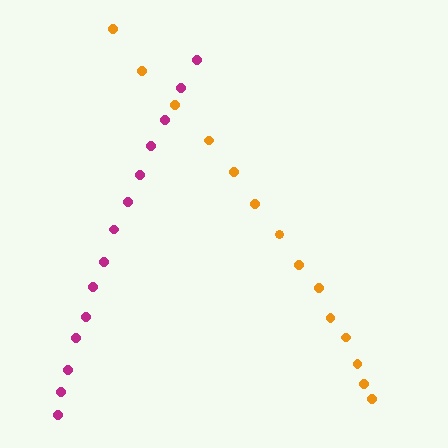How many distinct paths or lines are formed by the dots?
There are 2 distinct paths.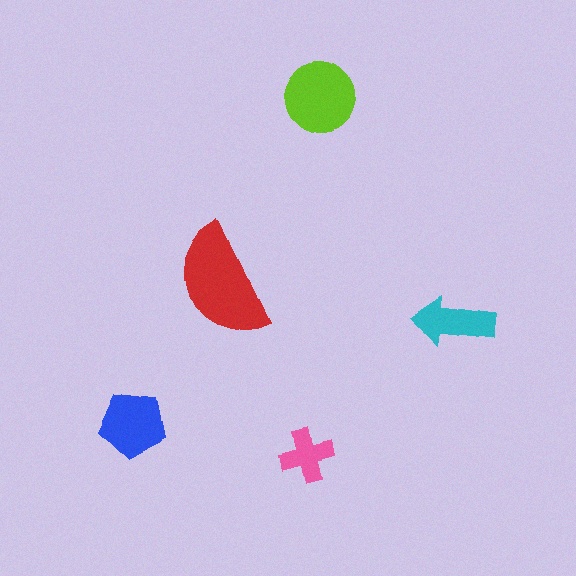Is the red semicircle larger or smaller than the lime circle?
Larger.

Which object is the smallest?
The pink cross.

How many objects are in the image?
There are 5 objects in the image.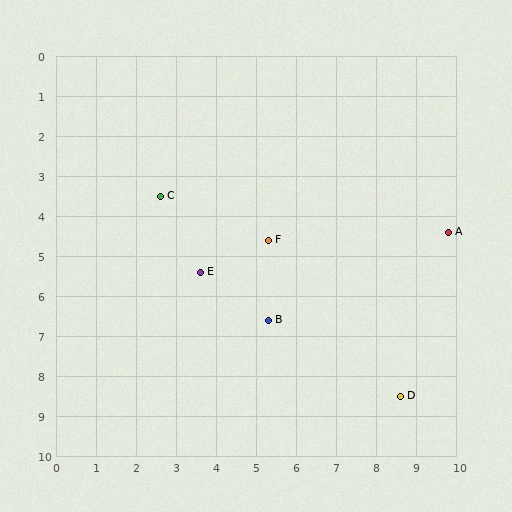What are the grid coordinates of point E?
Point E is at approximately (3.6, 5.4).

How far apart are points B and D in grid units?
Points B and D are about 3.8 grid units apart.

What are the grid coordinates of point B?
Point B is at approximately (5.3, 6.6).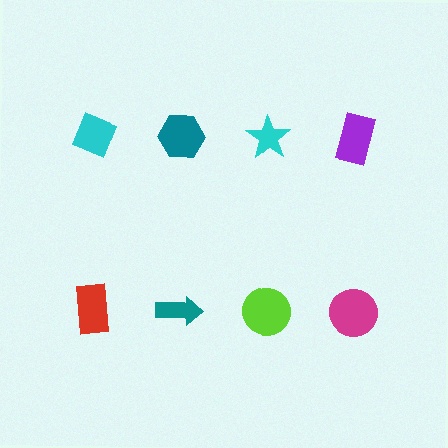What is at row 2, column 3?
A lime circle.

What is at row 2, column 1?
A red rectangle.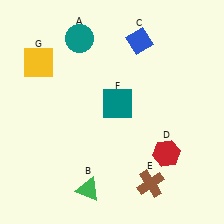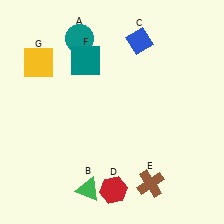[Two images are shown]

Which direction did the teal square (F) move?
The teal square (F) moved up.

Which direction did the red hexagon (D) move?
The red hexagon (D) moved left.